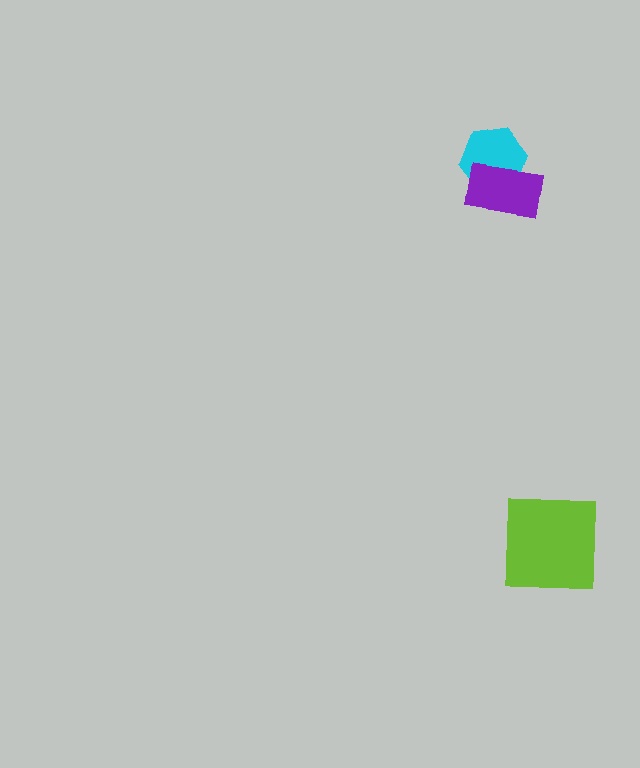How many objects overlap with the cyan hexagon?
1 object overlaps with the cyan hexagon.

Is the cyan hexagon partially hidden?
Yes, it is partially covered by another shape.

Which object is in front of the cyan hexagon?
The purple rectangle is in front of the cyan hexagon.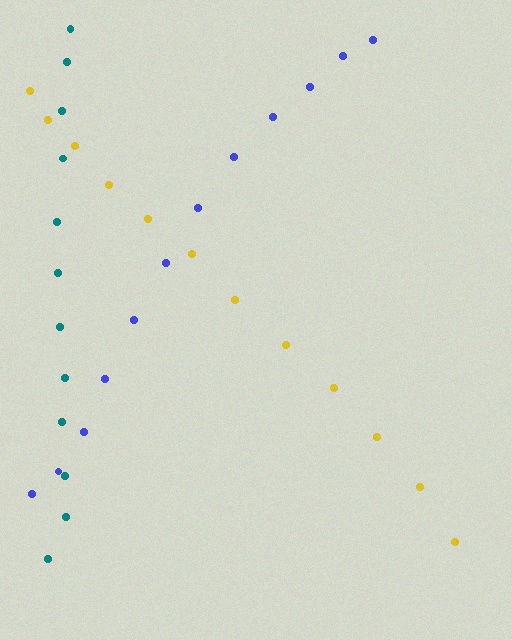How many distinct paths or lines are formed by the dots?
There are 3 distinct paths.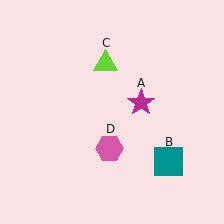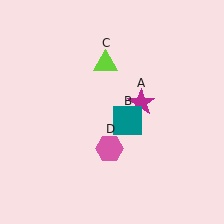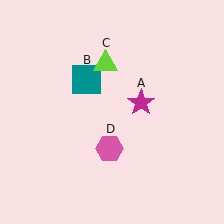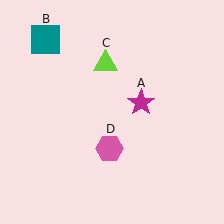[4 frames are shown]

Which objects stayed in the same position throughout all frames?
Magenta star (object A) and lime triangle (object C) and pink hexagon (object D) remained stationary.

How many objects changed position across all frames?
1 object changed position: teal square (object B).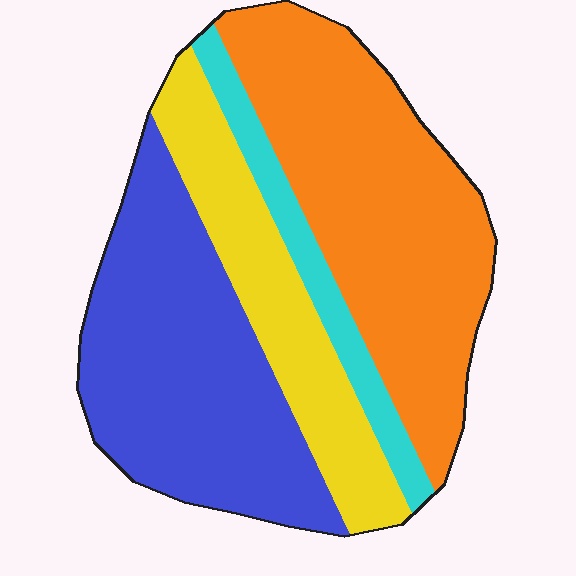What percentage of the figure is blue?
Blue covers 34% of the figure.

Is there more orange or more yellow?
Orange.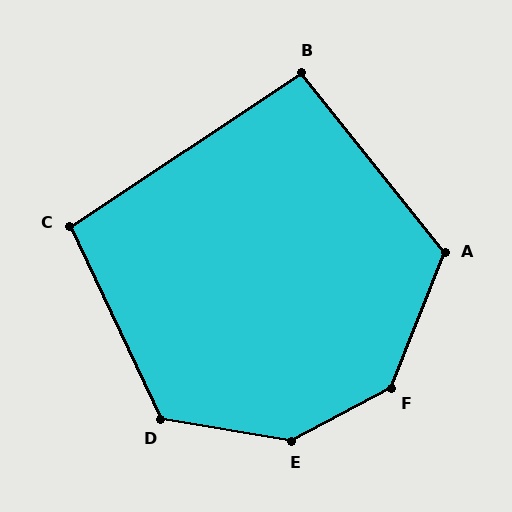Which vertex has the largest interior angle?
E, at approximately 142 degrees.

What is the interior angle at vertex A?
Approximately 120 degrees (obtuse).